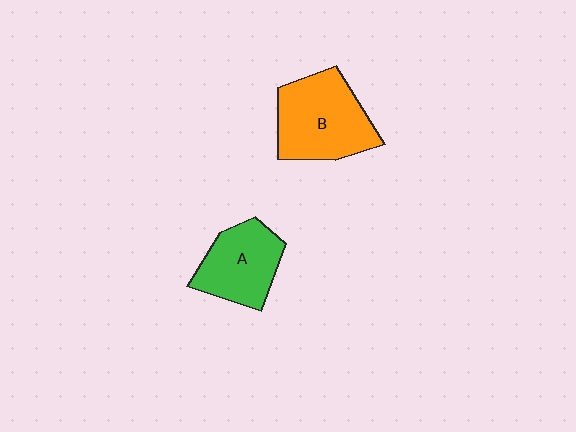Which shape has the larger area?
Shape B (orange).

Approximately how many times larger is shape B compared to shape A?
Approximately 1.3 times.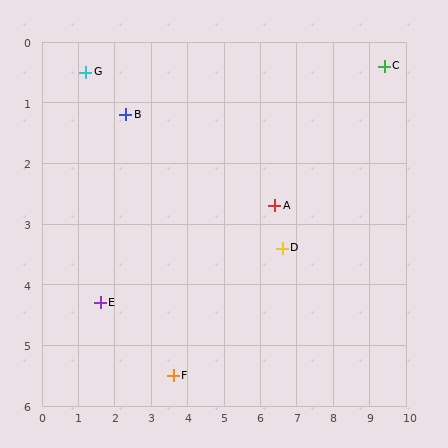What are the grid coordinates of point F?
Point F is at approximately (3.6, 5.5).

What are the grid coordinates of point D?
Point D is at approximately (6.6, 3.4).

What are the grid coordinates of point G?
Point G is at approximately (1.2, 0.5).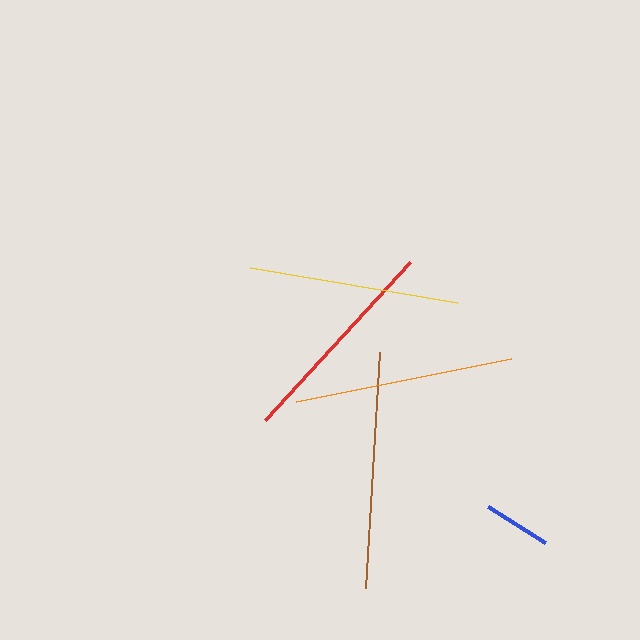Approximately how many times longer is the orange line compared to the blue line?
The orange line is approximately 3.2 times the length of the blue line.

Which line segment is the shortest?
The blue line is the shortest at approximately 68 pixels.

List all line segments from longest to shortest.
From longest to shortest: brown, orange, red, yellow, blue.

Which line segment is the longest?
The brown line is the longest at approximately 237 pixels.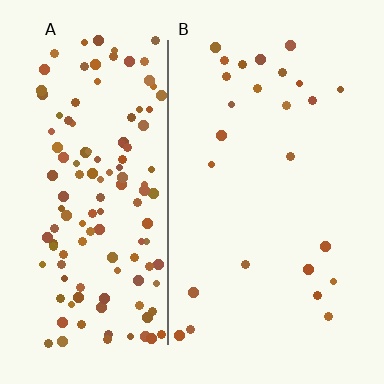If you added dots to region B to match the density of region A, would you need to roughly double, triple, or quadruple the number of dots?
Approximately quadruple.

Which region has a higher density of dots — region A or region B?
A (the left).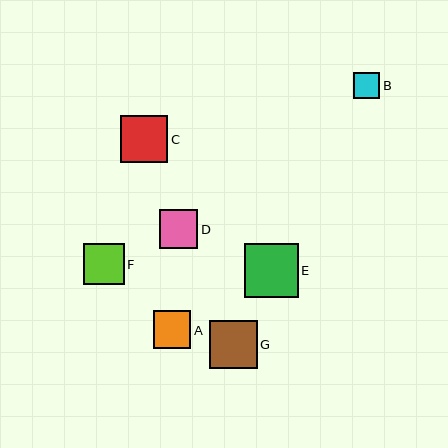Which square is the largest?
Square E is the largest with a size of approximately 53 pixels.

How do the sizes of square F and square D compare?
Square F and square D are approximately the same size.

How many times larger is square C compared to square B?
Square C is approximately 1.8 times the size of square B.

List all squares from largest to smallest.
From largest to smallest: E, G, C, F, D, A, B.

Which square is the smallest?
Square B is the smallest with a size of approximately 27 pixels.